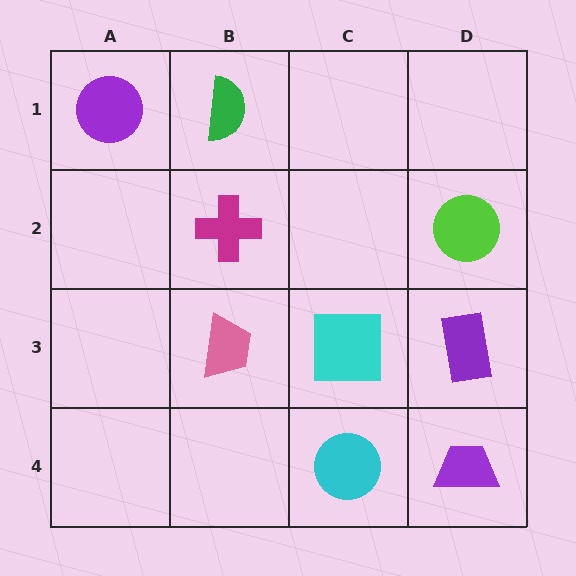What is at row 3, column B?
A pink trapezoid.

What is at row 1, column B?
A green semicircle.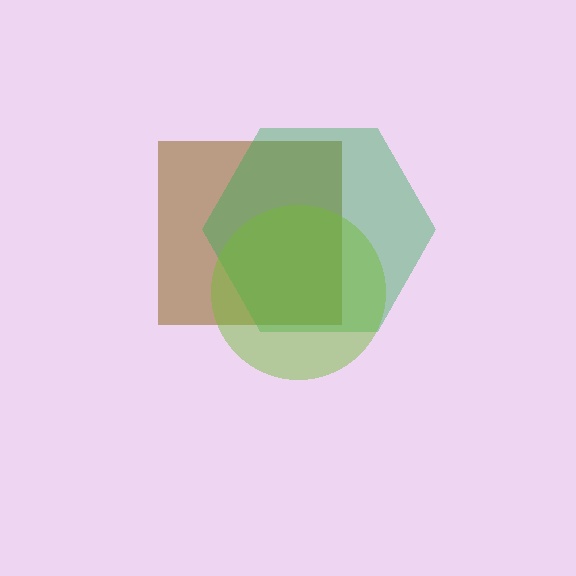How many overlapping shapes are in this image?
There are 3 overlapping shapes in the image.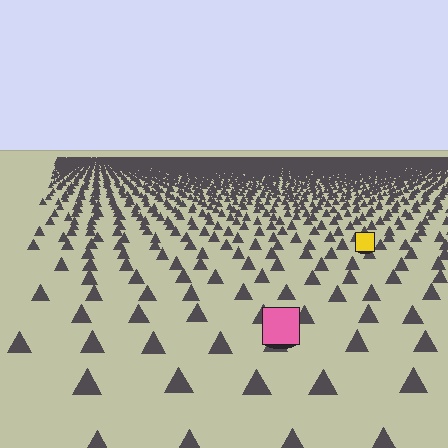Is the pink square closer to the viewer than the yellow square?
Yes. The pink square is closer — you can tell from the texture gradient: the ground texture is coarser near it.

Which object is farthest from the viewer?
The yellow square is farthest from the viewer. It appears smaller and the ground texture around it is denser.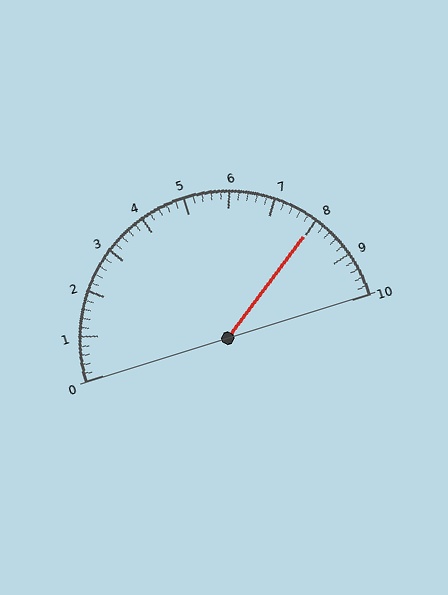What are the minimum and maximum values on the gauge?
The gauge ranges from 0 to 10.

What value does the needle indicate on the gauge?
The needle indicates approximately 8.0.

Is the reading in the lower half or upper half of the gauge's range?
The reading is in the upper half of the range (0 to 10).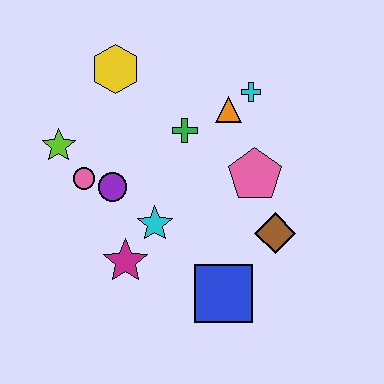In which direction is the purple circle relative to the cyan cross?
The purple circle is to the left of the cyan cross.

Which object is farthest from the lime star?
The brown diamond is farthest from the lime star.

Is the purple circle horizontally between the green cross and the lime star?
Yes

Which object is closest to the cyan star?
The magenta star is closest to the cyan star.